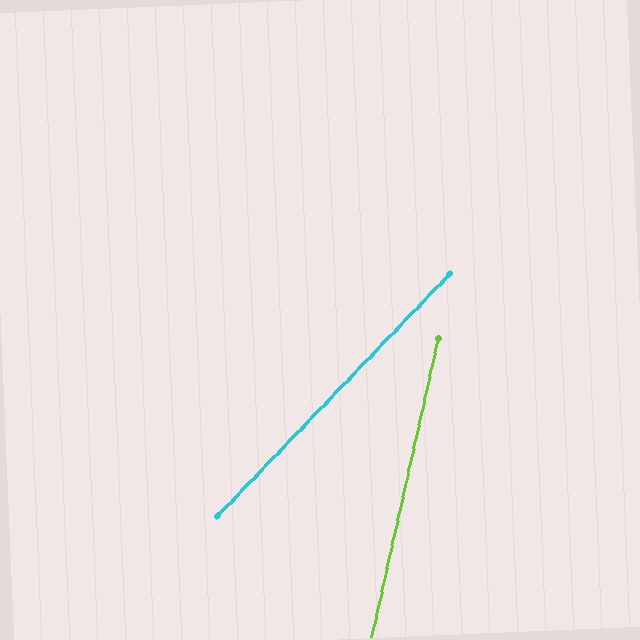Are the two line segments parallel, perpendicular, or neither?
Neither parallel nor perpendicular — they differ by about 31°.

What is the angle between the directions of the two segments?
Approximately 31 degrees.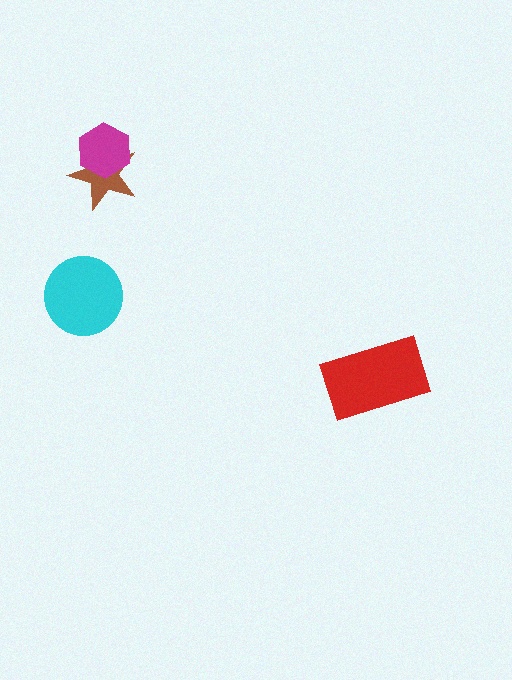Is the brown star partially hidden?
Yes, it is partially covered by another shape.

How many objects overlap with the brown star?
1 object overlaps with the brown star.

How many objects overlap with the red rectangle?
0 objects overlap with the red rectangle.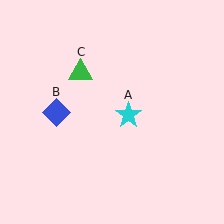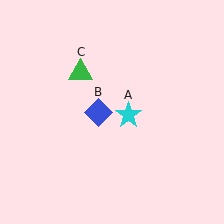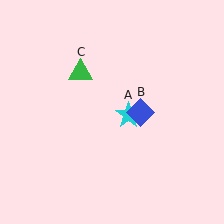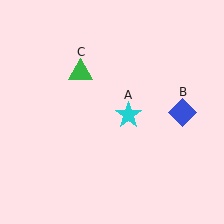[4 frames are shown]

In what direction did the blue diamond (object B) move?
The blue diamond (object B) moved right.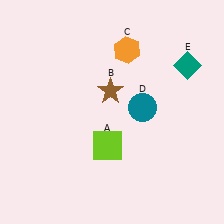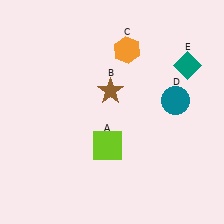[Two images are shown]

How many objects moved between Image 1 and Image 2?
1 object moved between the two images.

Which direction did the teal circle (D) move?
The teal circle (D) moved right.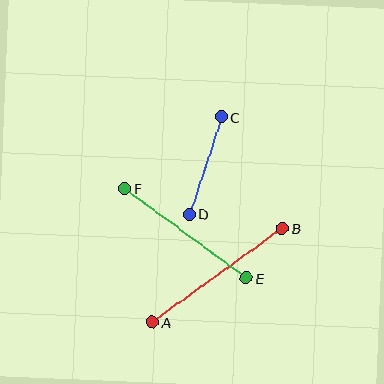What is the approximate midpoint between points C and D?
The midpoint is at approximately (205, 166) pixels.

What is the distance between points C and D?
The distance is approximately 103 pixels.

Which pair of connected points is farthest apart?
Points A and B are farthest apart.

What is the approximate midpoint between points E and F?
The midpoint is at approximately (185, 233) pixels.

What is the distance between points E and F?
The distance is approximately 151 pixels.